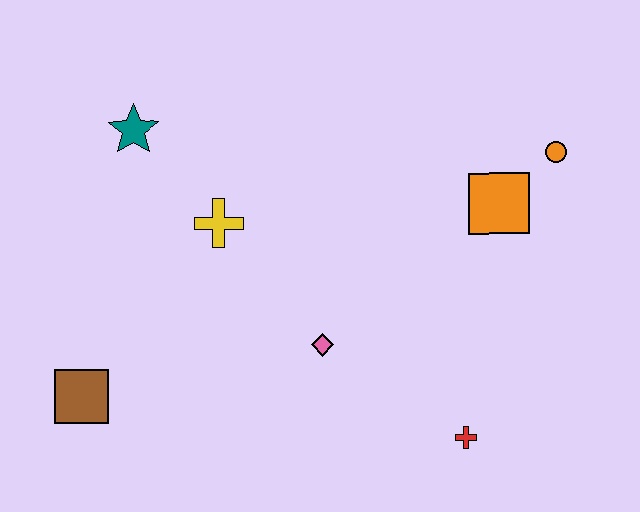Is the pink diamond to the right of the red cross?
No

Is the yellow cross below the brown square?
No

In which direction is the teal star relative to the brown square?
The teal star is above the brown square.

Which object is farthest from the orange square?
The brown square is farthest from the orange square.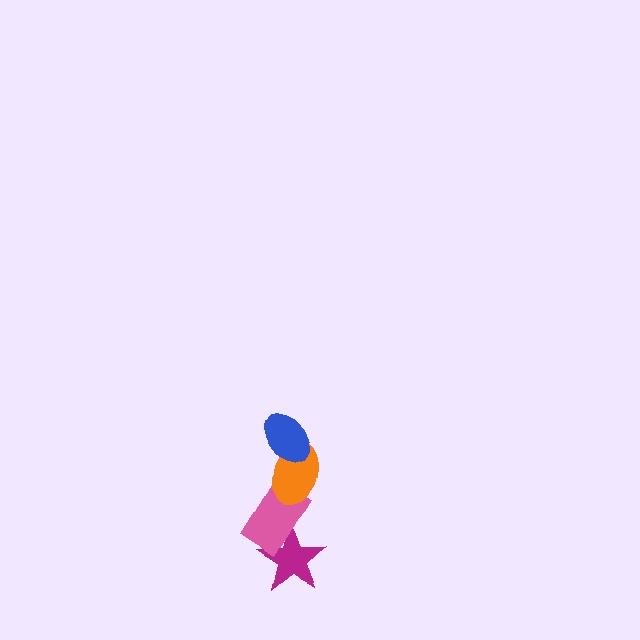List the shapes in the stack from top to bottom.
From top to bottom: the blue ellipse, the orange ellipse, the pink rectangle, the magenta star.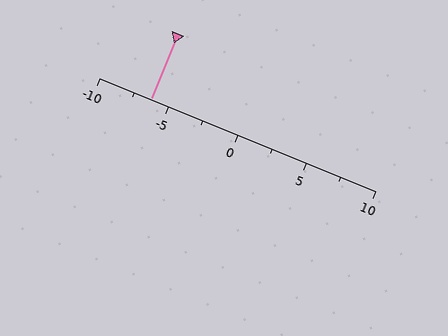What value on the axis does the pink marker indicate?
The marker indicates approximately -6.2.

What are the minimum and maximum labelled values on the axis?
The axis runs from -10 to 10.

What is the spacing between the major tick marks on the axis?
The major ticks are spaced 5 apart.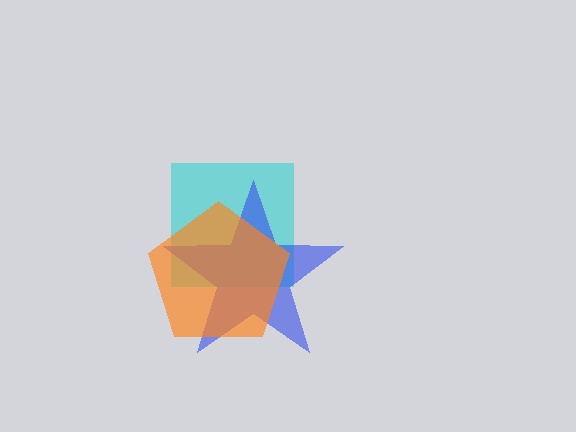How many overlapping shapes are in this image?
There are 3 overlapping shapes in the image.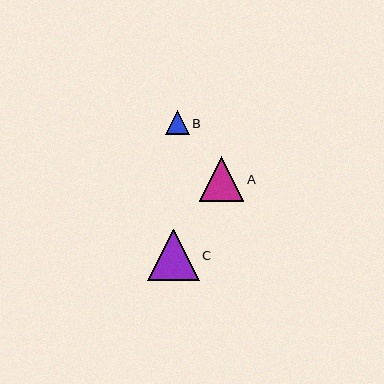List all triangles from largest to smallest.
From largest to smallest: C, A, B.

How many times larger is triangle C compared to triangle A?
Triangle C is approximately 1.2 times the size of triangle A.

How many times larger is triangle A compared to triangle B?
Triangle A is approximately 1.9 times the size of triangle B.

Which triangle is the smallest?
Triangle B is the smallest with a size of approximately 24 pixels.